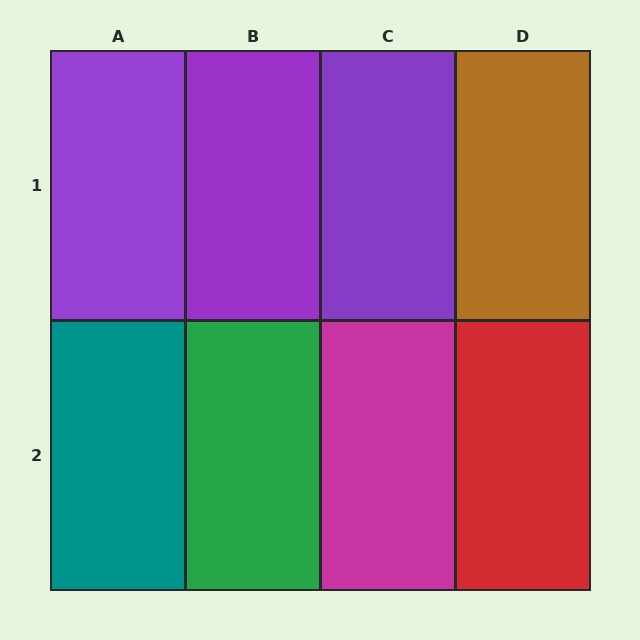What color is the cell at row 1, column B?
Purple.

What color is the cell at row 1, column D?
Brown.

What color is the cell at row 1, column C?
Purple.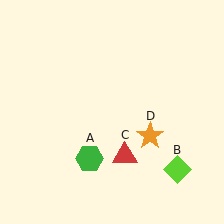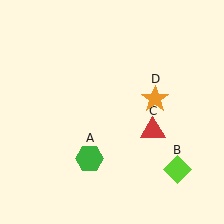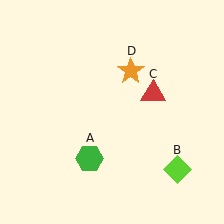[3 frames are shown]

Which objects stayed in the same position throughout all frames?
Green hexagon (object A) and lime diamond (object B) remained stationary.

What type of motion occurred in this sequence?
The red triangle (object C), orange star (object D) rotated counterclockwise around the center of the scene.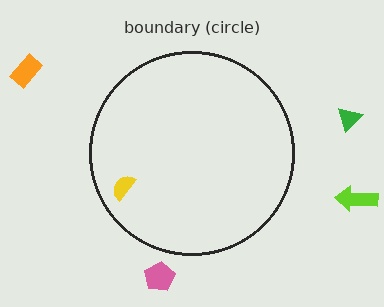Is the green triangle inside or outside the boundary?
Outside.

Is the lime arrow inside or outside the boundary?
Outside.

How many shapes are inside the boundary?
1 inside, 4 outside.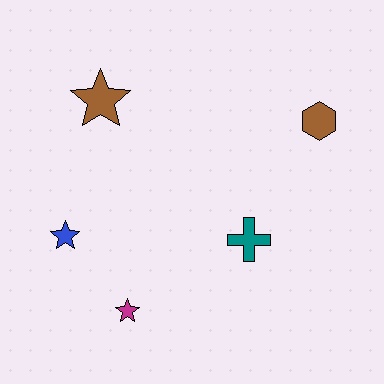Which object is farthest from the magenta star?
The brown hexagon is farthest from the magenta star.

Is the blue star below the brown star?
Yes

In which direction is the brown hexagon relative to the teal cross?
The brown hexagon is above the teal cross.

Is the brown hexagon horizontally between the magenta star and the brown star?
No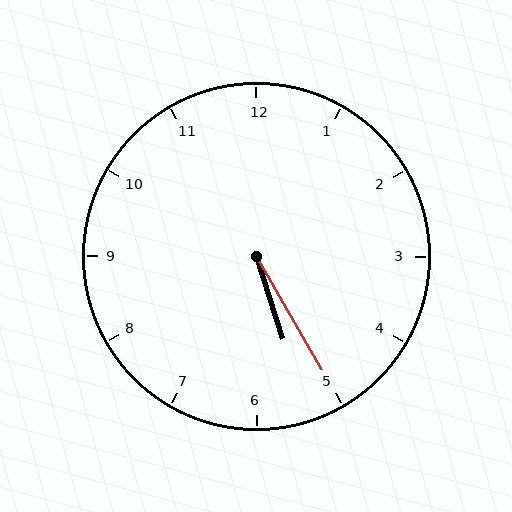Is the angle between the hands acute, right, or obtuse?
It is acute.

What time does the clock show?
5:25.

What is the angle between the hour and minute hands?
Approximately 12 degrees.